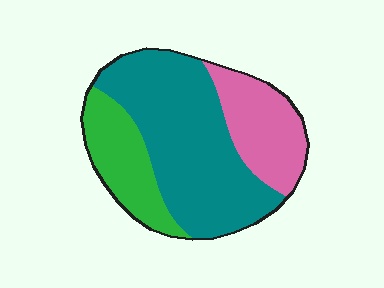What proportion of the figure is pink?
Pink takes up less than a quarter of the figure.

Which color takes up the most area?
Teal, at roughly 55%.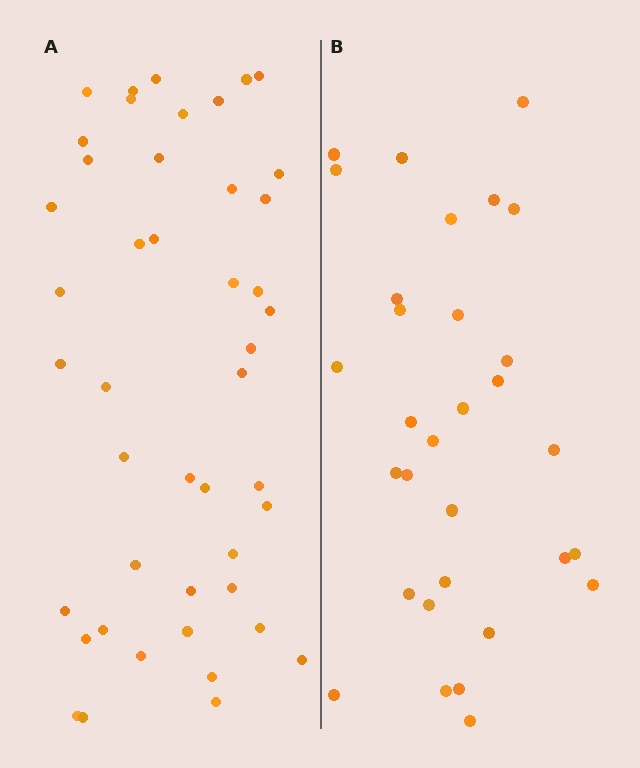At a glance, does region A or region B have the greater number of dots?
Region A (the left region) has more dots.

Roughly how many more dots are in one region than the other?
Region A has approximately 15 more dots than region B.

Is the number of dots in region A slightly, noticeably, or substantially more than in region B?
Region A has substantially more. The ratio is roughly 1.5 to 1.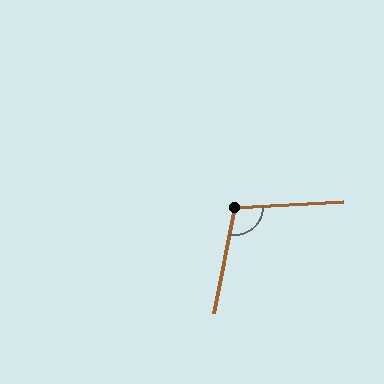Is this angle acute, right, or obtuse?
It is obtuse.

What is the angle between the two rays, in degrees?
Approximately 104 degrees.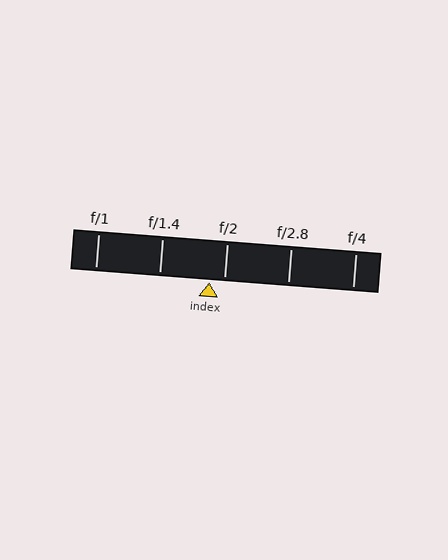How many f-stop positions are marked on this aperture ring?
There are 5 f-stop positions marked.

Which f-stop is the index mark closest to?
The index mark is closest to f/2.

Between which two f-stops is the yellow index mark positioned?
The index mark is between f/1.4 and f/2.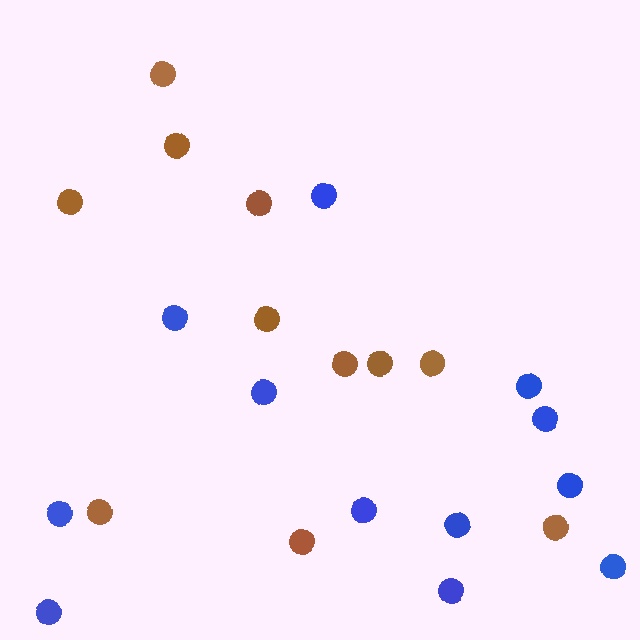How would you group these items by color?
There are 2 groups: one group of blue circles (12) and one group of brown circles (11).